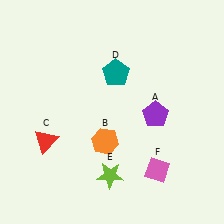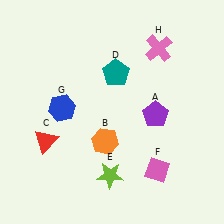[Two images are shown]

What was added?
A blue hexagon (G), a pink cross (H) were added in Image 2.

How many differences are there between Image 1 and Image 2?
There are 2 differences between the two images.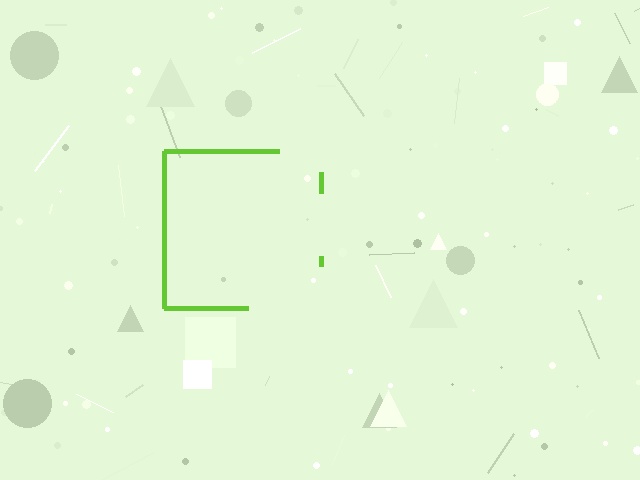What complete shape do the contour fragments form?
The contour fragments form a square.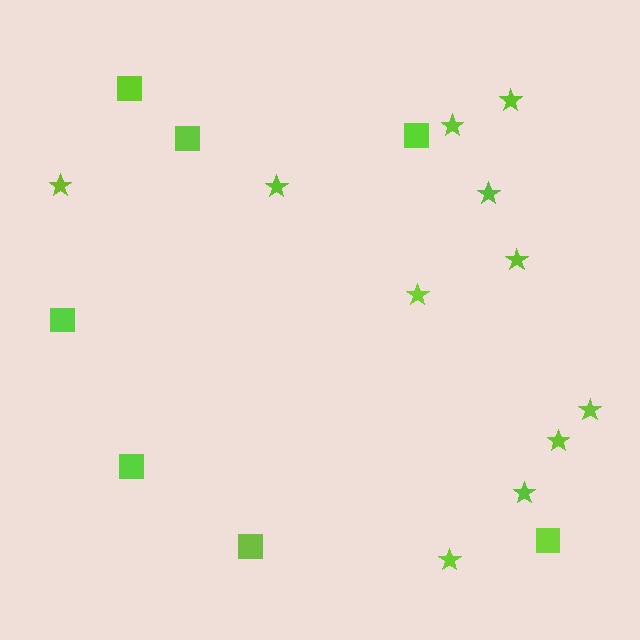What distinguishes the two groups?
There are 2 groups: one group of squares (7) and one group of stars (11).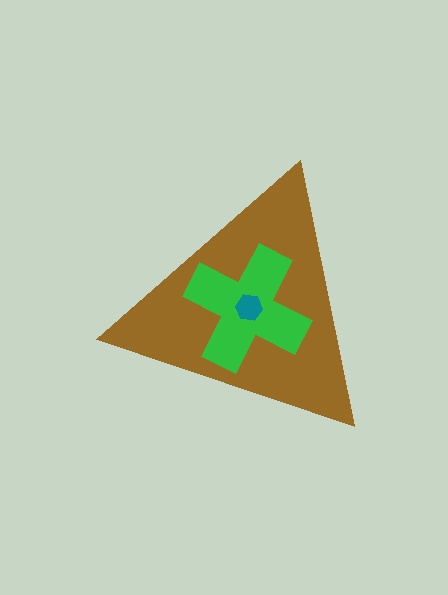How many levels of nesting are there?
3.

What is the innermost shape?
The teal hexagon.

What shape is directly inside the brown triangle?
The green cross.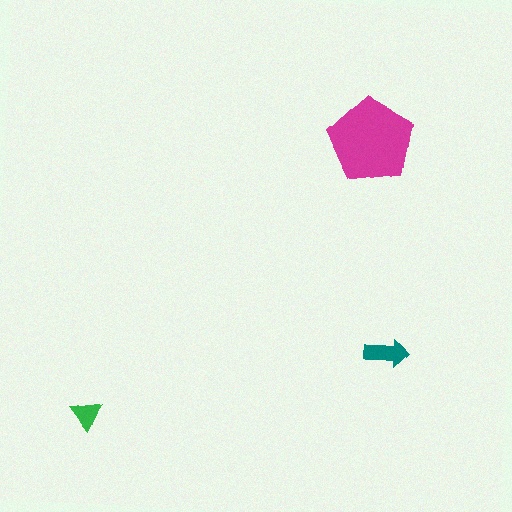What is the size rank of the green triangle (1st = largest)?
3rd.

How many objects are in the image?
There are 3 objects in the image.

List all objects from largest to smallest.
The magenta pentagon, the teal arrow, the green triangle.